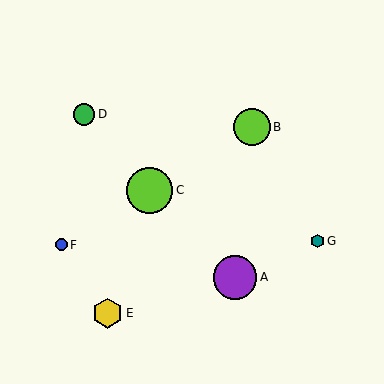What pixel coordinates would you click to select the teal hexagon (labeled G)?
Click at (317, 241) to select the teal hexagon G.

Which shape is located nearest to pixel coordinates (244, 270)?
The purple circle (labeled A) at (235, 277) is nearest to that location.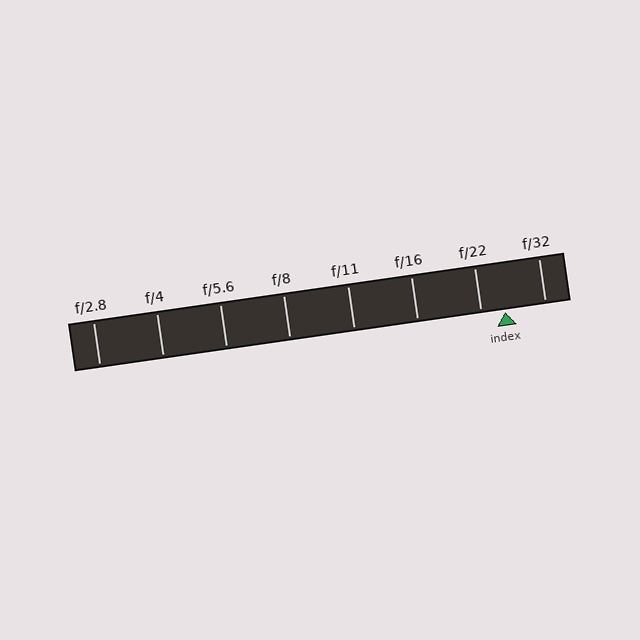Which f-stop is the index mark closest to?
The index mark is closest to f/22.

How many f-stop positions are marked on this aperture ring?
There are 8 f-stop positions marked.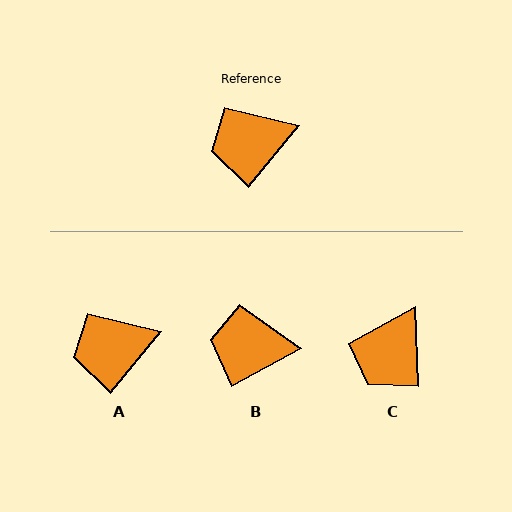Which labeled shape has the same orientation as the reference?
A.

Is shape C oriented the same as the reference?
No, it is off by about 42 degrees.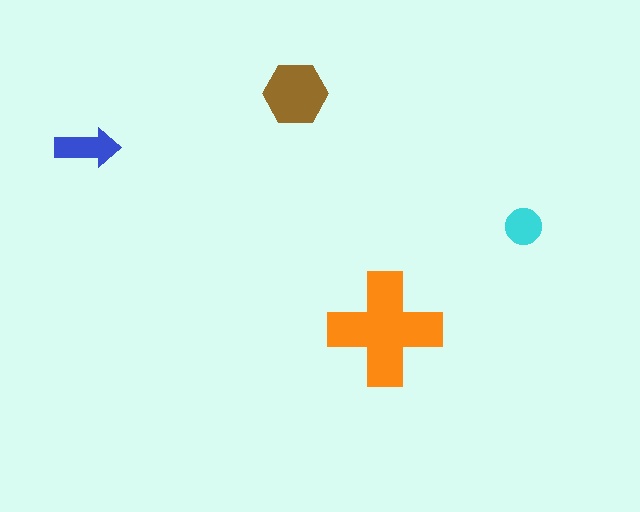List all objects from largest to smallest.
The orange cross, the brown hexagon, the blue arrow, the cyan circle.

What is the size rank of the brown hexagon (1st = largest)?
2nd.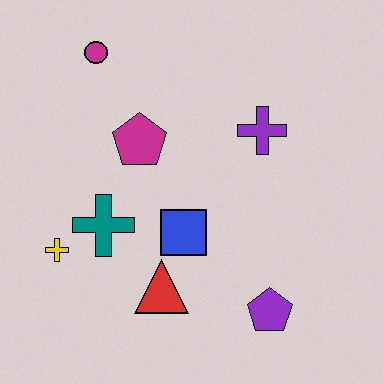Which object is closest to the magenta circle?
The magenta pentagon is closest to the magenta circle.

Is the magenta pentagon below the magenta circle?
Yes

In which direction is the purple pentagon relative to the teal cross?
The purple pentagon is to the right of the teal cross.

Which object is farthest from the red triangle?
The magenta circle is farthest from the red triangle.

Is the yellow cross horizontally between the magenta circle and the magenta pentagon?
No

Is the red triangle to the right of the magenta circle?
Yes